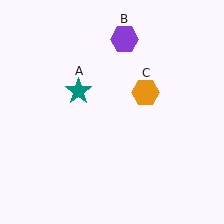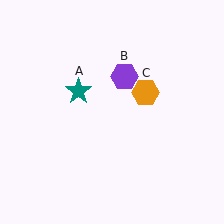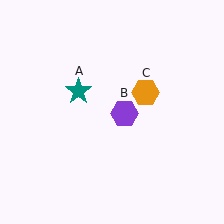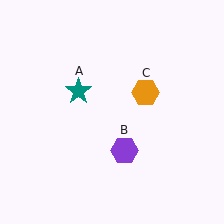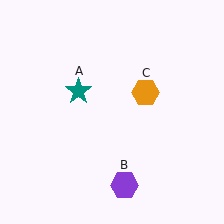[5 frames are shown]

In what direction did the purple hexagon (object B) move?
The purple hexagon (object B) moved down.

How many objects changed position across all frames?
1 object changed position: purple hexagon (object B).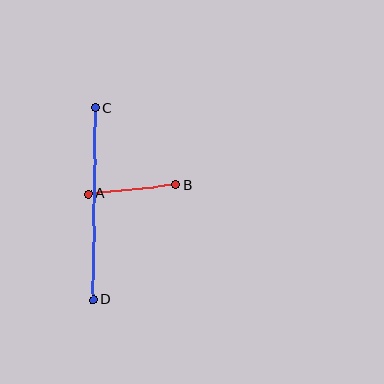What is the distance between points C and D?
The distance is approximately 192 pixels.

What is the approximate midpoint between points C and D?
The midpoint is at approximately (94, 204) pixels.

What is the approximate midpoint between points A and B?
The midpoint is at approximately (132, 189) pixels.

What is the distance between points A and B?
The distance is approximately 88 pixels.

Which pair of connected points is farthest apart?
Points C and D are farthest apart.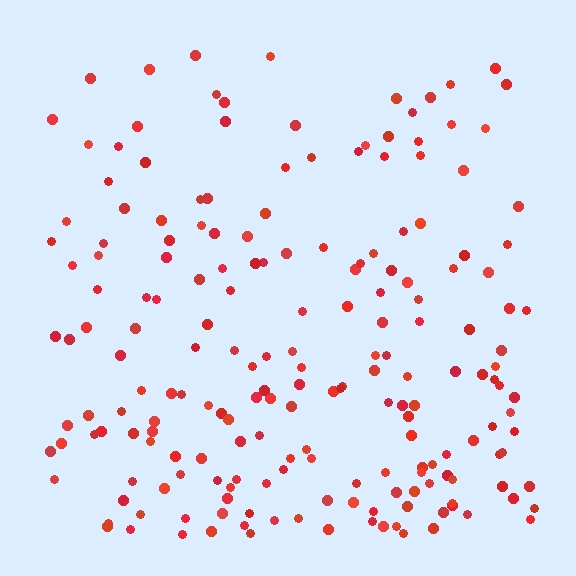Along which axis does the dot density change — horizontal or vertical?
Vertical.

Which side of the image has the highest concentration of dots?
The bottom.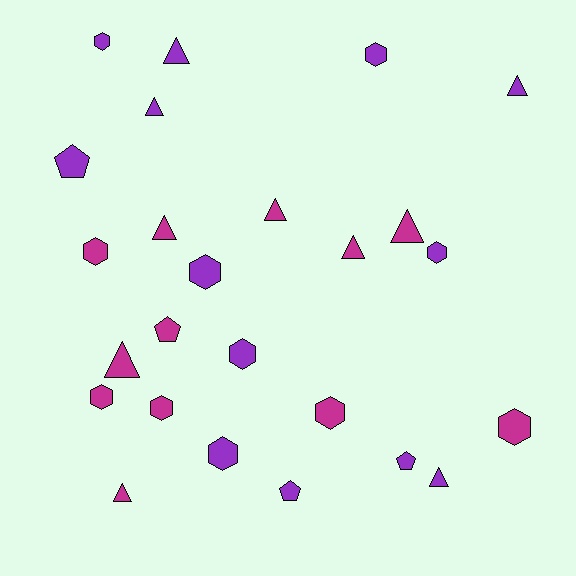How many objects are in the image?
There are 25 objects.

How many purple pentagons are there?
There are 3 purple pentagons.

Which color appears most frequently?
Purple, with 13 objects.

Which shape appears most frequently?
Hexagon, with 11 objects.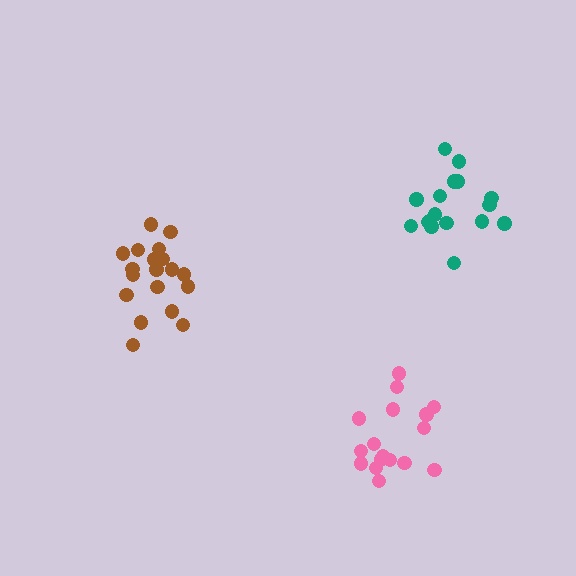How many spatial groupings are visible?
There are 3 spatial groupings.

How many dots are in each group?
Group 1: 19 dots, Group 2: 17 dots, Group 3: 17 dots (53 total).